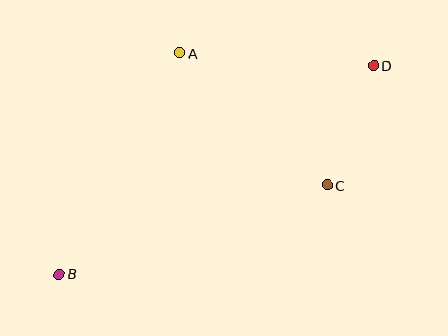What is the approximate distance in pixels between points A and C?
The distance between A and C is approximately 198 pixels.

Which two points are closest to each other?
Points C and D are closest to each other.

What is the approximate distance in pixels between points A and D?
The distance between A and D is approximately 194 pixels.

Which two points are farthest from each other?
Points B and D are farthest from each other.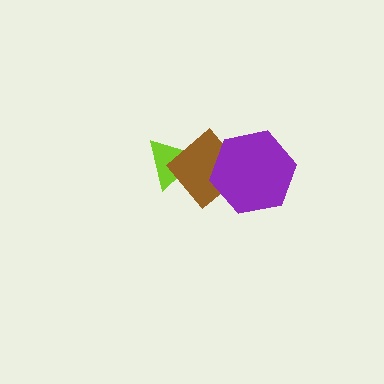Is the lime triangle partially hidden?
Yes, it is partially covered by another shape.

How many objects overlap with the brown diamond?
2 objects overlap with the brown diamond.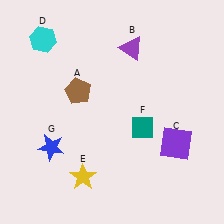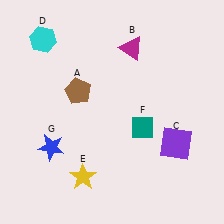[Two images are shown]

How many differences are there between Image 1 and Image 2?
There is 1 difference between the two images.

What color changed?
The triangle (B) changed from purple in Image 1 to magenta in Image 2.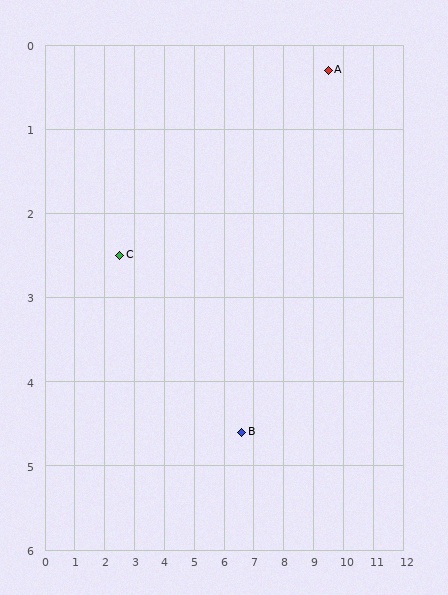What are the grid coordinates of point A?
Point A is at approximately (9.5, 0.3).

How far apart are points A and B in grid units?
Points A and B are about 5.2 grid units apart.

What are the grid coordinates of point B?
Point B is at approximately (6.6, 4.6).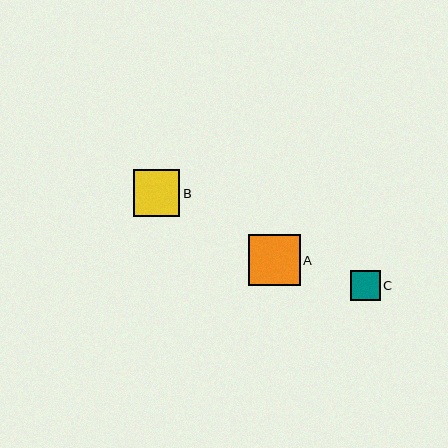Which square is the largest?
Square A is the largest with a size of approximately 52 pixels.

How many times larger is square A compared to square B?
Square A is approximately 1.1 times the size of square B.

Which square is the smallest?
Square C is the smallest with a size of approximately 30 pixels.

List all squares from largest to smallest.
From largest to smallest: A, B, C.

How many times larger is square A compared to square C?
Square A is approximately 1.7 times the size of square C.